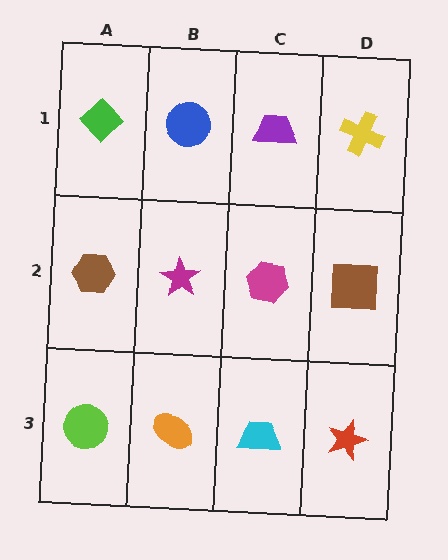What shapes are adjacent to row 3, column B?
A magenta star (row 2, column B), a lime circle (row 3, column A), a cyan trapezoid (row 3, column C).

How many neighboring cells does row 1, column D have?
2.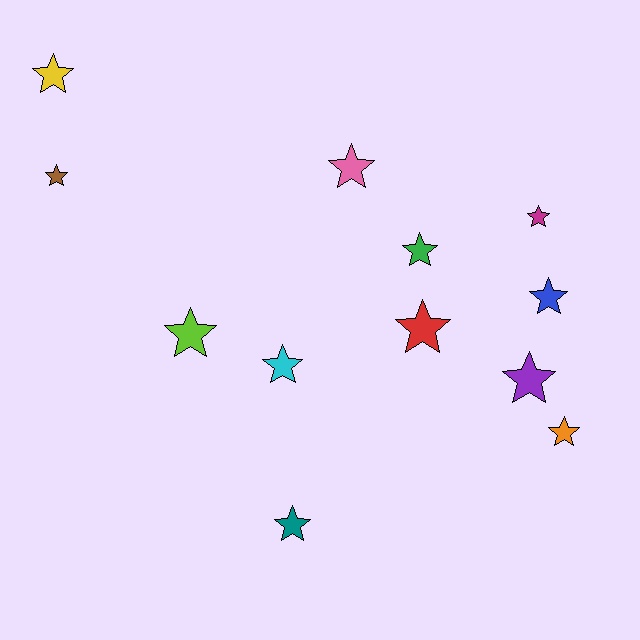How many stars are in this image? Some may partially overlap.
There are 12 stars.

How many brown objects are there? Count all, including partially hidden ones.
There is 1 brown object.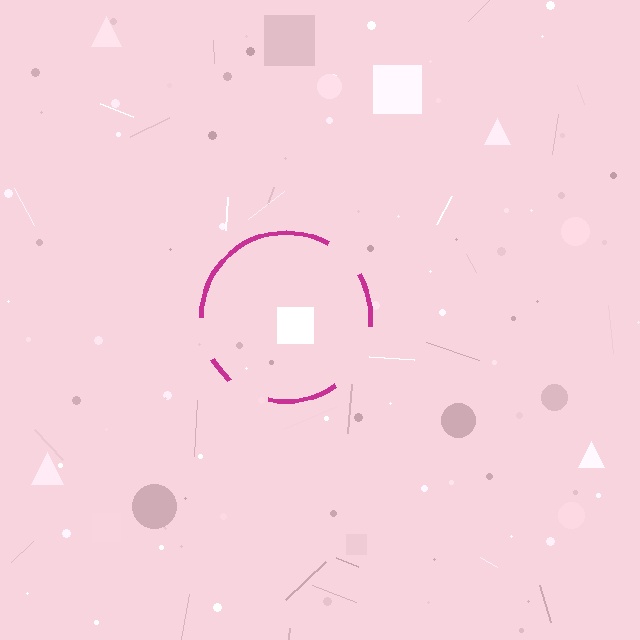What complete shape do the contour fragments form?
The contour fragments form a circle.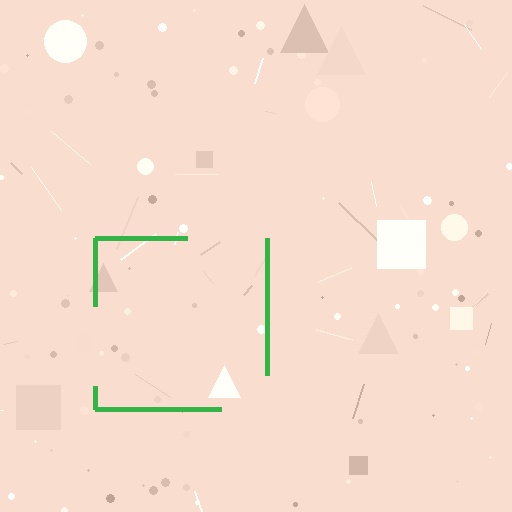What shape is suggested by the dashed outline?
The dashed outline suggests a square.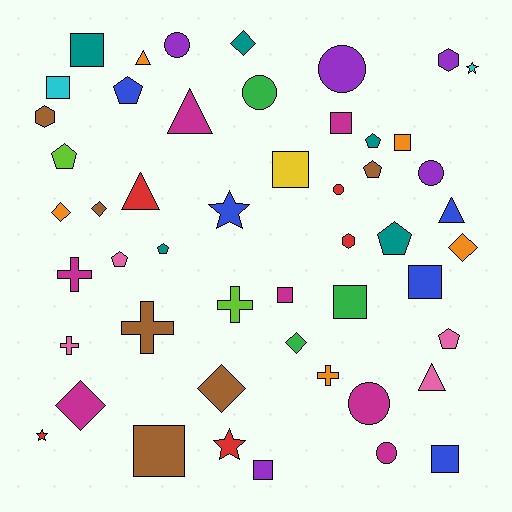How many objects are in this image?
There are 50 objects.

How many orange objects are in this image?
There are 5 orange objects.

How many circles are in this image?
There are 7 circles.